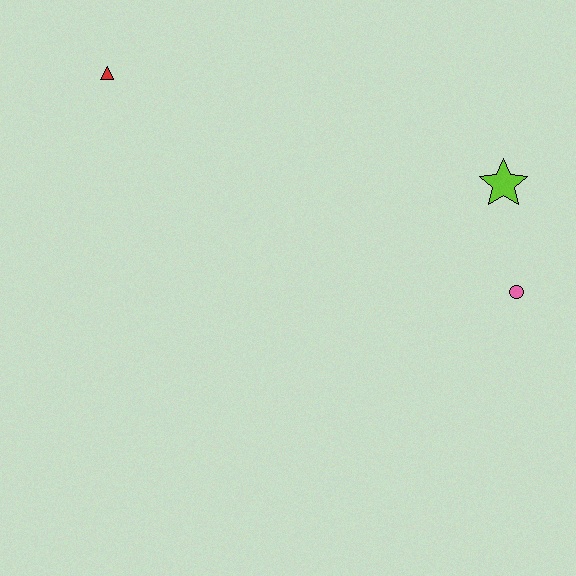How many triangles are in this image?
There is 1 triangle.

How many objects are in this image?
There are 3 objects.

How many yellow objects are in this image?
There are no yellow objects.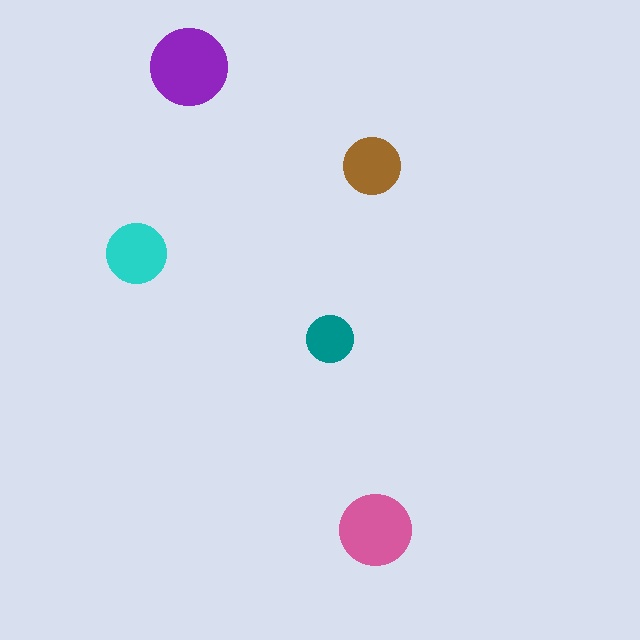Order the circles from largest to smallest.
the purple one, the pink one, the cyan one, the brown one, the teal one.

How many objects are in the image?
There are 5 objects in the image.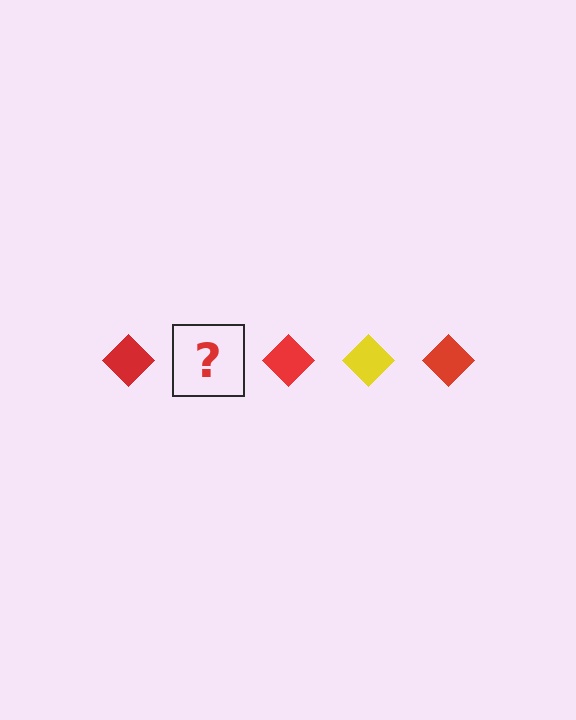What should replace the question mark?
The question mark should be replaced with a yellow diamond.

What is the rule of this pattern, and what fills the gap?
The rule is that the pattern cycles through red, yellow diamonds. The gap should be filled with a yellow diamond.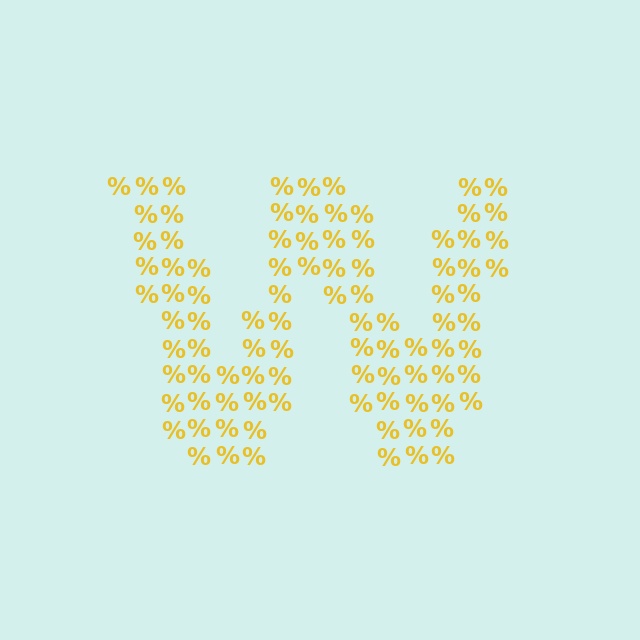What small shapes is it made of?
It is made of small percent signs.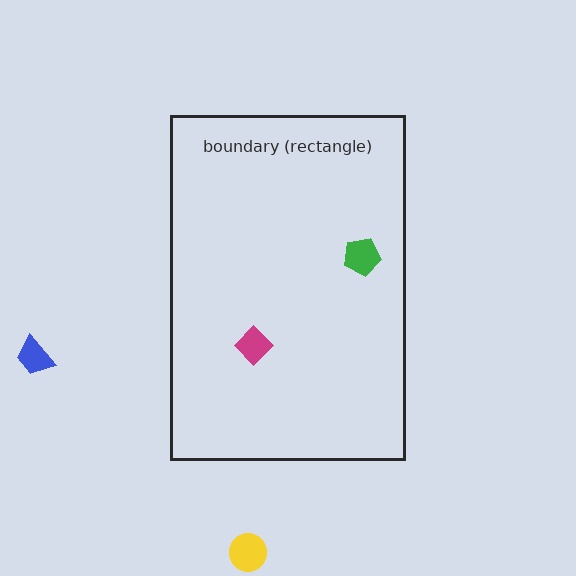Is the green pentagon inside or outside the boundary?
Inside.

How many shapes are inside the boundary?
2 inside, 2 outside.